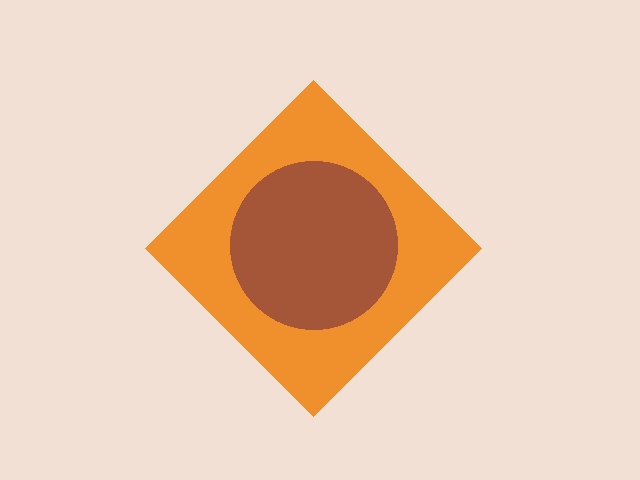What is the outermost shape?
The orange diamond.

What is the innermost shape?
The brown circle.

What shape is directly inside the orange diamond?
The brown circle.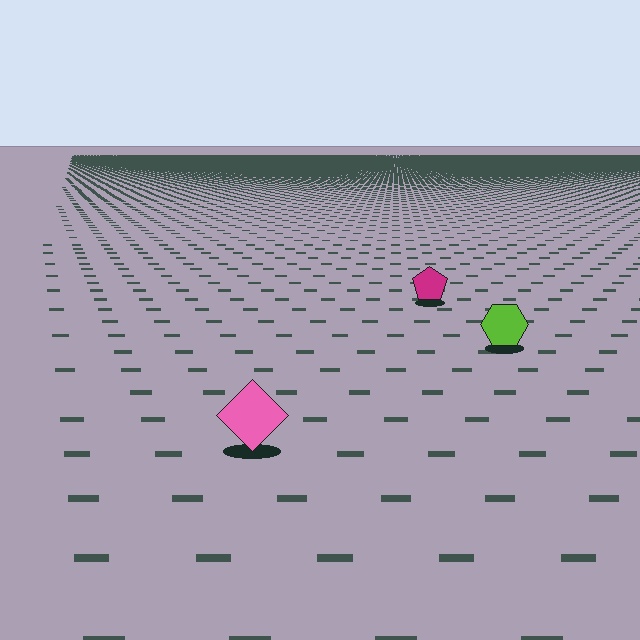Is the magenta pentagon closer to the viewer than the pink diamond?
No. The pink diamond is closer — you can tell from the texture gradient: the ground texture is coarser near it.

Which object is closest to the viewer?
The pink diamond is closest. The texture marks near it are larger and more spread out.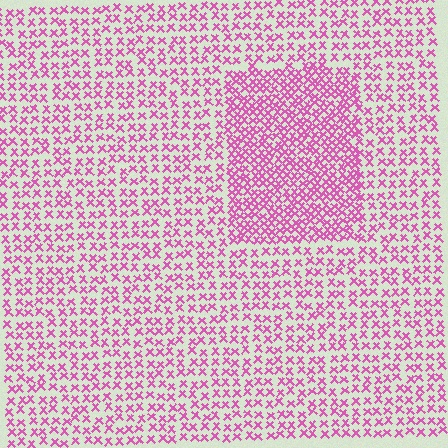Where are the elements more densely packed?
The elements are more densely packed inside the rectangle boundary.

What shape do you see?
I see a rectangle.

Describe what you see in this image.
The image contains small pink elements arranged at two different densities. A rectangle-shaped region is visible where the elements are more densely packed than the surrounding area.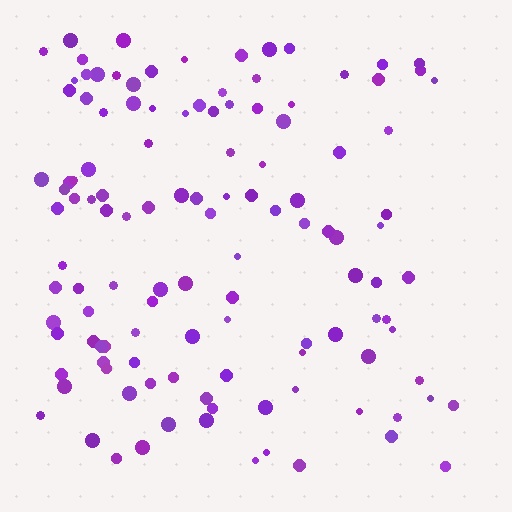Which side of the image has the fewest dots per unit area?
The right.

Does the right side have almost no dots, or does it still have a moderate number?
Still a moderate number, just noticeably fewer than the left.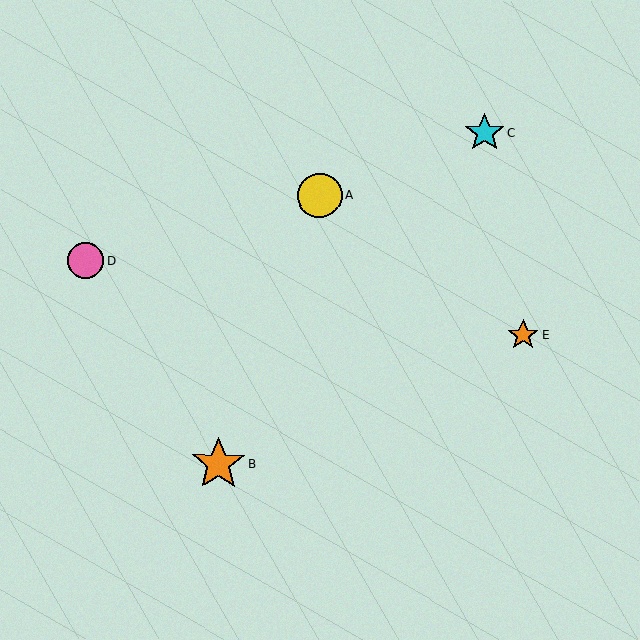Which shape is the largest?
The orange star (labeled B) is the largest.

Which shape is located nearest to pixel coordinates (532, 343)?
The orange star (labeled E) at (523, 335) is nearest to that location.